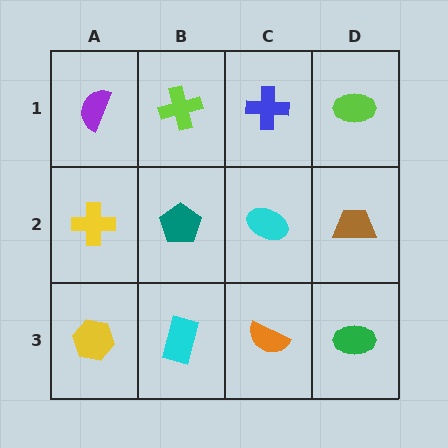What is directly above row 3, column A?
A yellow cross.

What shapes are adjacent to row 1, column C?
A cyan ellipse (row 2, column C), a lime cross (row 1, column B), a lime ellipse (row 1, column D).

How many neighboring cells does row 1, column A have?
2.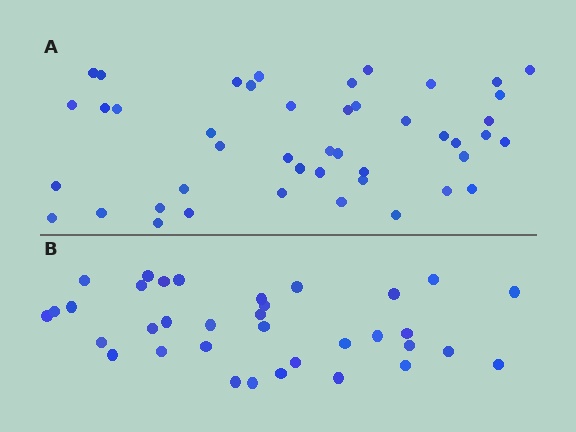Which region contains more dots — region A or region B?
Region A (the top region) has more dots.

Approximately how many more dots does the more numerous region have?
Region A has roughly 10 or so more dots than region B.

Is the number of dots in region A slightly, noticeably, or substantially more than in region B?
Region A has noticeably more, but not dramatically so. The ratio is roughly 1.3 to 1.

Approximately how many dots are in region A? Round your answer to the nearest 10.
About 40 dots. (The exact count is 45, which rounds to 40.)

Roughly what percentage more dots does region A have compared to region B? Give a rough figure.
About 30% more.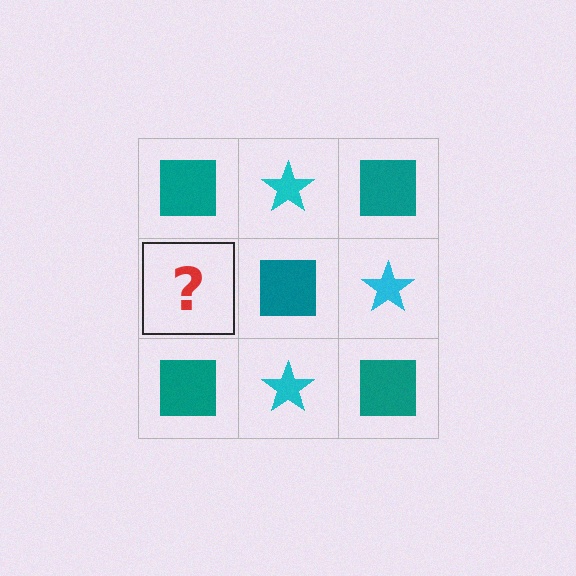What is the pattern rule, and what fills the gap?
The rule is that it alternates teal square and cyan star in a checkerboard pattern. The gap should be filled with a cyan star.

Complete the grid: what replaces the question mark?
The question mark should be replaced with a cyan star.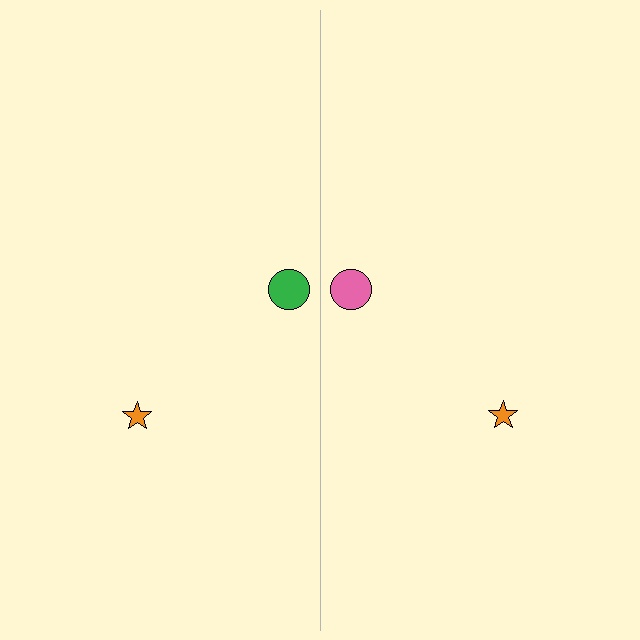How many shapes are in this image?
There are 4 shapes in this image.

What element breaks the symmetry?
The pink circle on the right side breaks the symmetry — its mirror counterpart is green.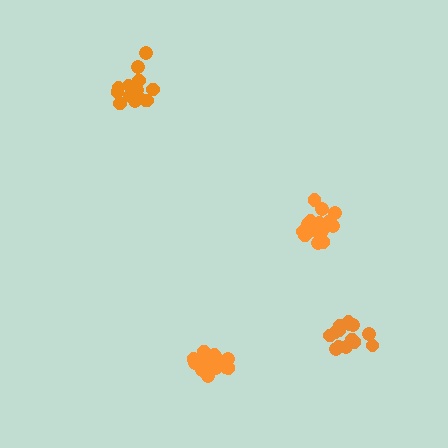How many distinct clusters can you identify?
There are 4 distinct clusters.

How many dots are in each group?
Group 1: 19 dots, Group 2: 17 dots, Group 3: 14 dots, Group 4: 15 dots (65 total).